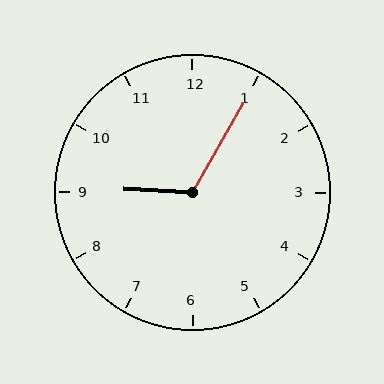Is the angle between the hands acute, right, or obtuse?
It is obtuse.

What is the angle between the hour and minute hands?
Approximately 118 degrees.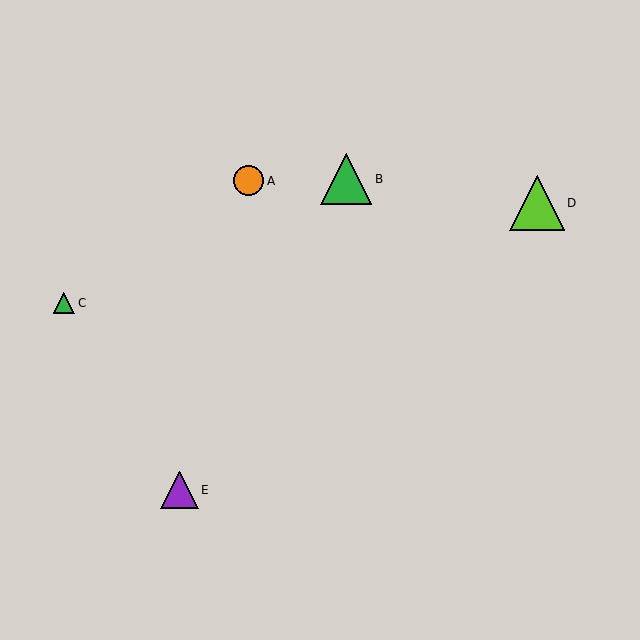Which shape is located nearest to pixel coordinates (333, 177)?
The green triangle (labeled B) at (346, 179) is nearest to that location.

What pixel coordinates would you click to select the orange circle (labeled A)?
Click at (249, 181) to select the orange circle A.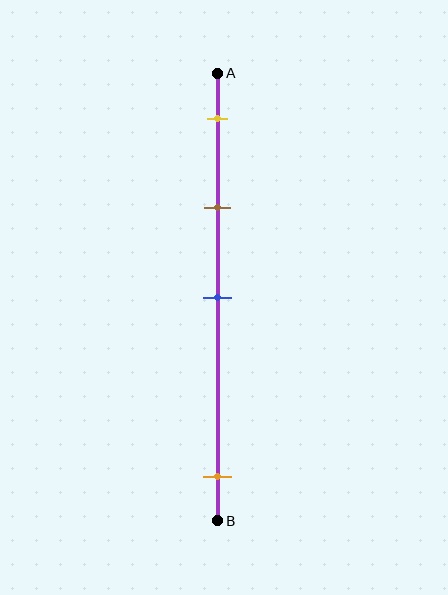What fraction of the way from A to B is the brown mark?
The brown mark is approximately 30% (0.3) of the way from A to B.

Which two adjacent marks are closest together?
The yellow and brown marks are the closest adjacent pair.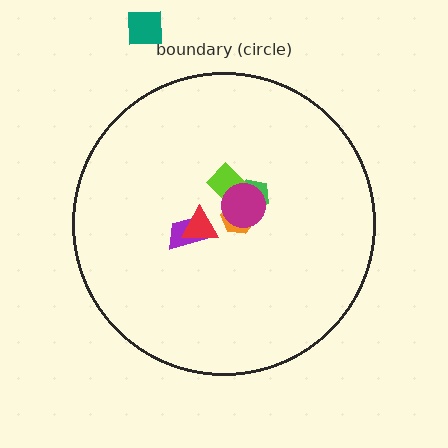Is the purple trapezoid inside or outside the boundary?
Inside.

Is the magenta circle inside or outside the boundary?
Inside.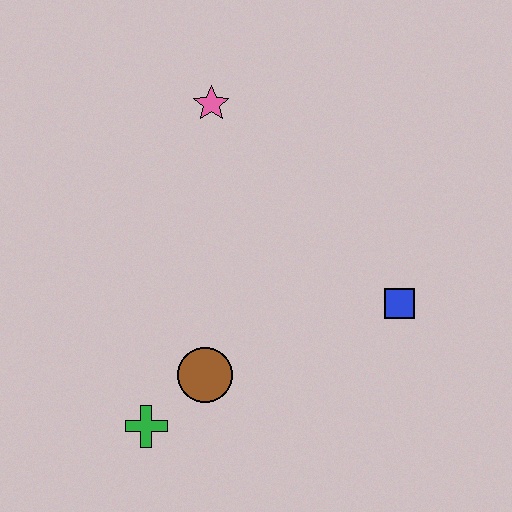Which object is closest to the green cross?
The brown circle is closest to the green cross.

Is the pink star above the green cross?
Yes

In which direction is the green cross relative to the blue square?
The green cross is to the left of the blue square.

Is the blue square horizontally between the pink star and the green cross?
No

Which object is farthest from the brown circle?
The pink star is farthest from the brown circle.